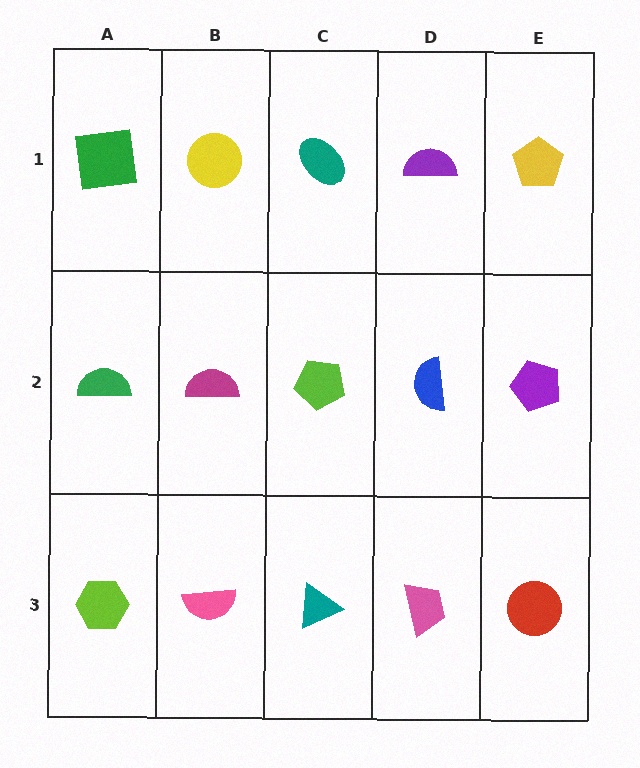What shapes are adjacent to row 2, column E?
A yellow pentagon (row 1, column E), a red circle (row 3, column E), a blue semicircle (row 2, column D).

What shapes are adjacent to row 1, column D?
A blue semicircle (row 2, column D), a teal ellipse (row 1, column C), a yellow pentagon (row 1, column E).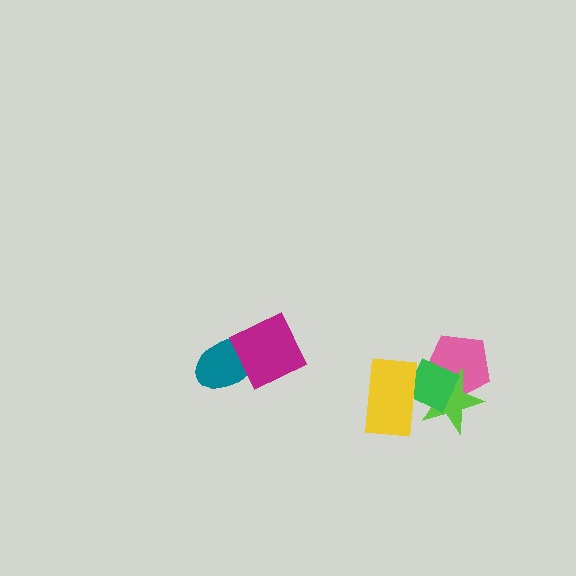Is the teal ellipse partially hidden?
Yes, it is partially covered by another shape.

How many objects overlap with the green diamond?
3 objects overlap with the green diamond.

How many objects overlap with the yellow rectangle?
2 objects overlap with the yellow rectangle.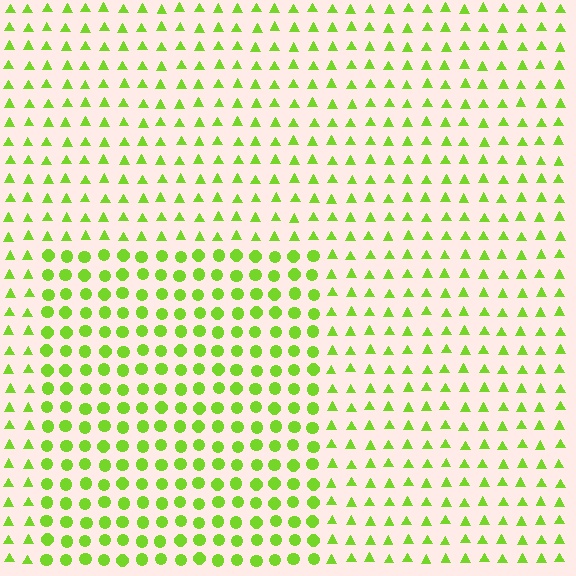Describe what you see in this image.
The image is filled with small lime elements arranged in a uniform grid. A rectangle-shaped region contains circles, while the surrounding area contains triangles. The boundary is defined purely by the change in element shape.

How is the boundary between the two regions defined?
The boundary is defined by a change in element shape: circles inside vs. triangles outside. All elements share the same color and spacing.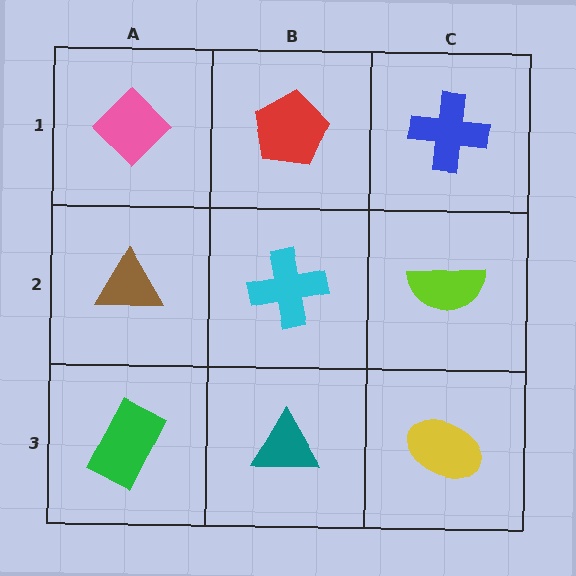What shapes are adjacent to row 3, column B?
A cyan cross (row 2, column B), a green rectangle (row 3, column A), a yellow ellipse (row 3, column C).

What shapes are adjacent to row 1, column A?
A brown triangle (row 2, column A), a red pentagon (row 1, column B).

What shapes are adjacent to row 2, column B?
A red pentagon (row 1, column B), a teal triangle (row 3, column B), a brown triangle (row 2, column A), a lime semicircle (row 2, column C).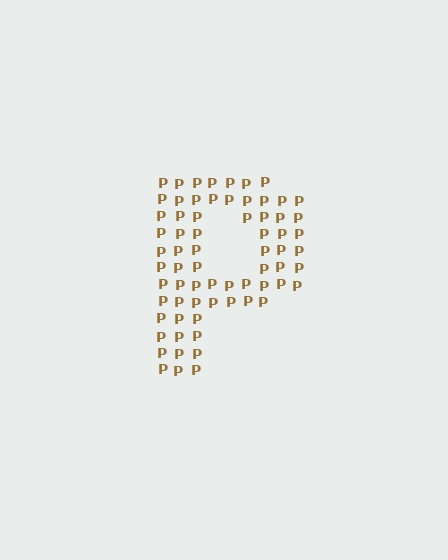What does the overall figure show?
The overall figure shows the letter P.